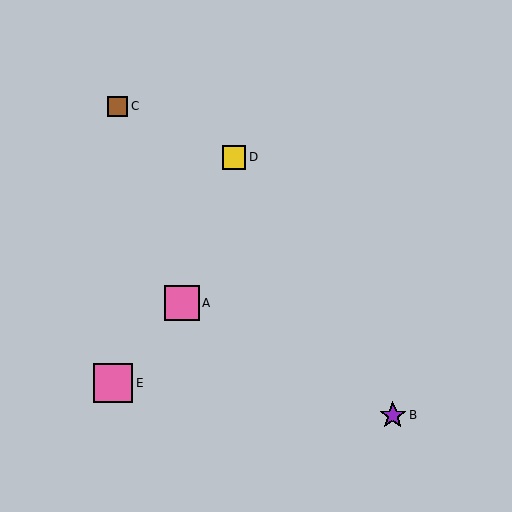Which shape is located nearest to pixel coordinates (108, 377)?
The pink square (labeled E) at (113, 383) is nearest to that location.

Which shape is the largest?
The pink square (labeled E) is the largest.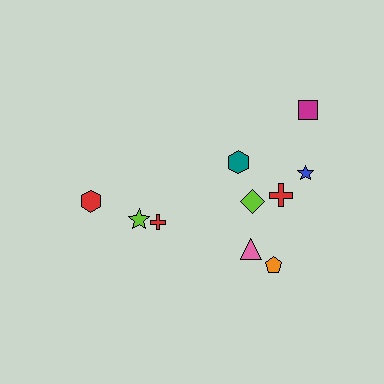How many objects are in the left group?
There are 3 objects.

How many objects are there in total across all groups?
There are 10 objects.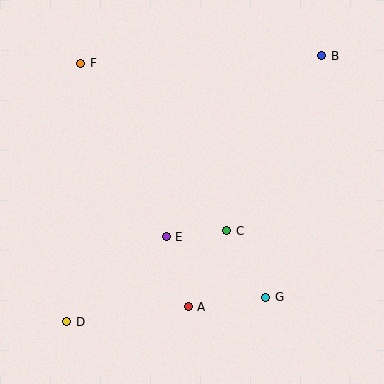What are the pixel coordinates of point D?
Point D is at (67, 322).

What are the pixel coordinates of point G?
Point G is at (266, 297).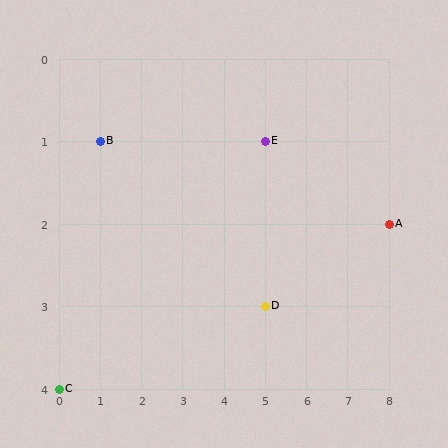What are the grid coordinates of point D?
Point D is at grid coordinates (5, 3).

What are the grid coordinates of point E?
Point E is at grid coordinates (5, 1).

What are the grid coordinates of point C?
Point C is at grid coordinates (0, 4).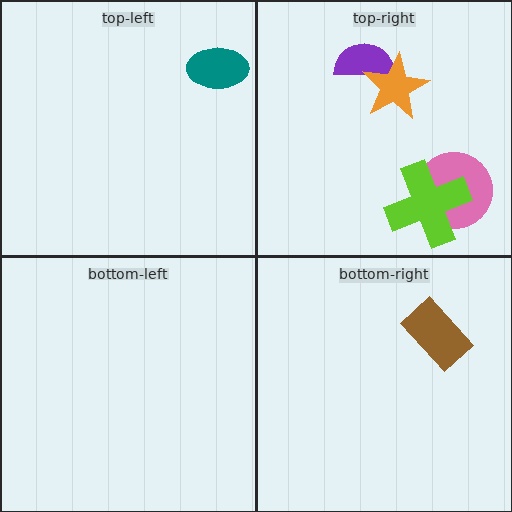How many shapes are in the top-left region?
1.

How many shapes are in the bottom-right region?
1.